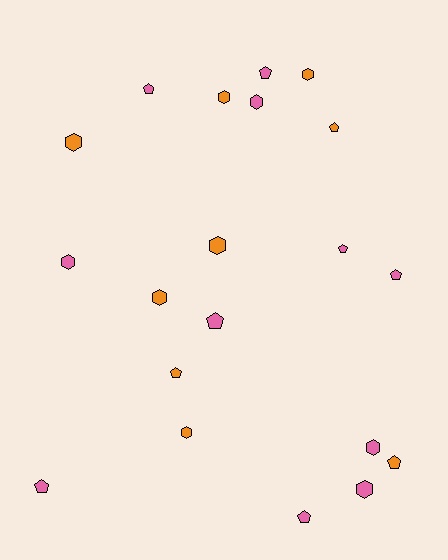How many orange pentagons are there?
There are 3 orange pentagons.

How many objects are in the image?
There are 20 objects.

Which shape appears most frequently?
Hexagon, with 10 objects.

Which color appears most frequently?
Pink, with 11 objects.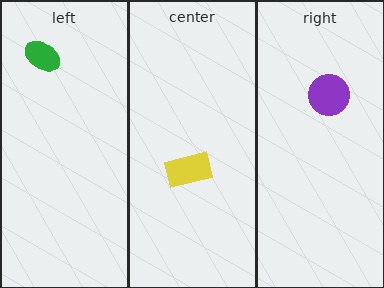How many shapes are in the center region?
1.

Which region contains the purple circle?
The right region.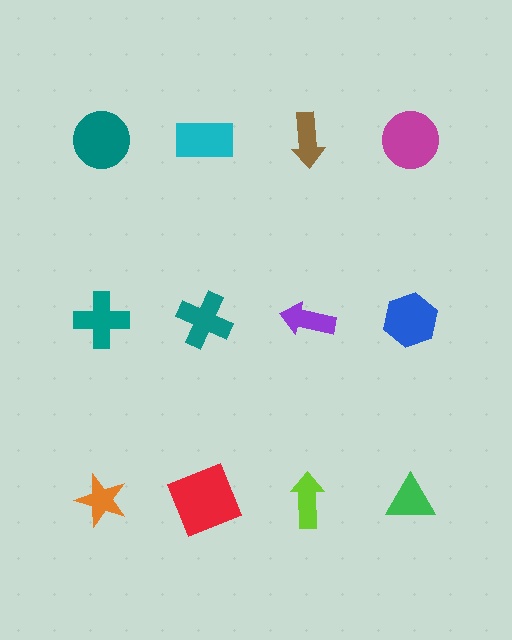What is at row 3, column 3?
A lime arrow.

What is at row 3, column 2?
A red square.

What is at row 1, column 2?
A cyan rectangle.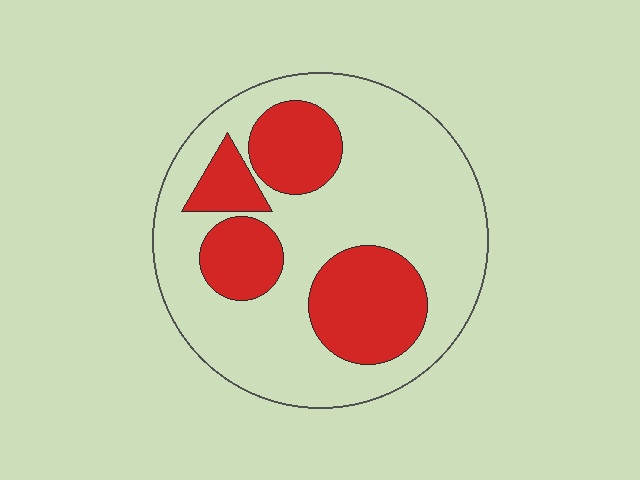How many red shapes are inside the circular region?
4.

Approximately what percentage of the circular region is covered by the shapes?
Approximately 30%.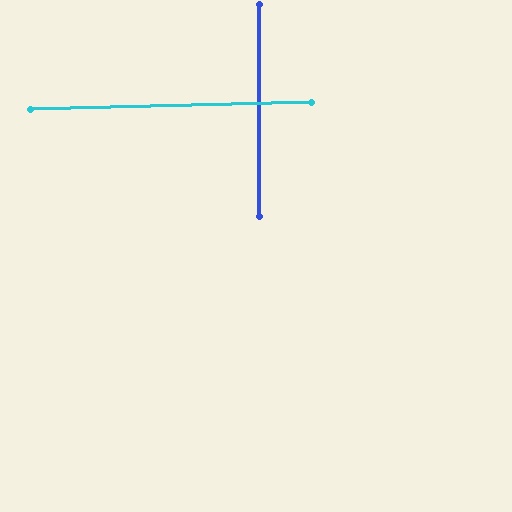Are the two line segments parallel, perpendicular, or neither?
Perpendicular — they meet at approximately 89°.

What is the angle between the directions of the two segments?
Approximately 89 degrees.